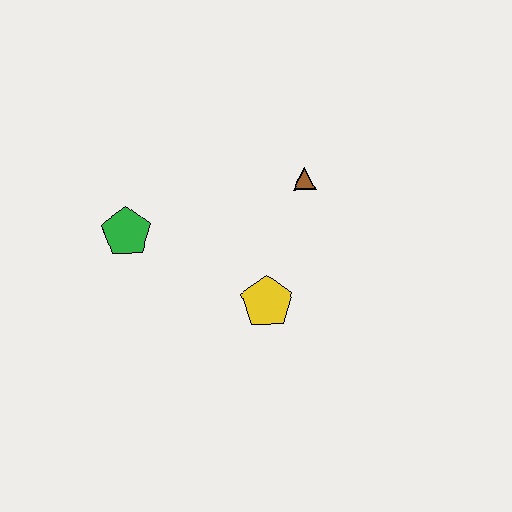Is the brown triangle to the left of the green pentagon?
No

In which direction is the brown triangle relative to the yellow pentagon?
The brown triangle is above the yellow pentagon.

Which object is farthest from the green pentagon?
The brown triangle is farthest from the green pentagon.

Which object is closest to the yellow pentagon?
The brown triangle is closest to the yellow pentagon.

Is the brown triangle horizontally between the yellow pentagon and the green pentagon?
No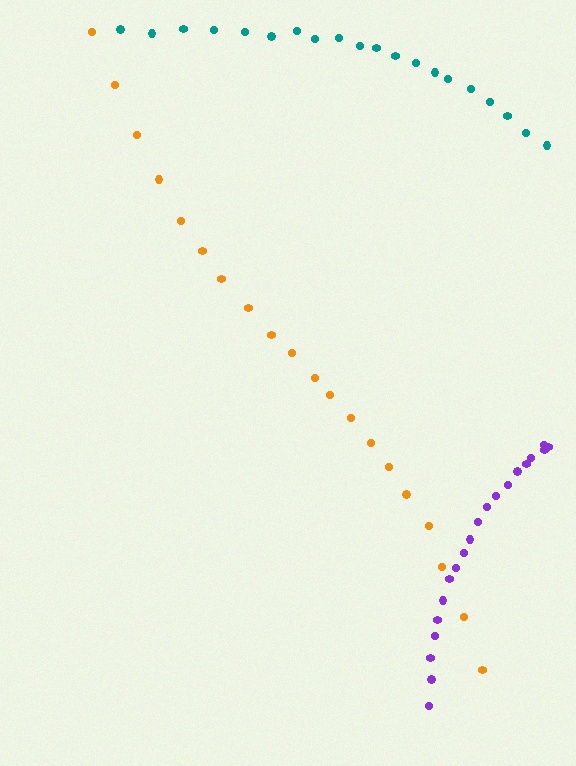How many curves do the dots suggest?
There are 3 distinct paths.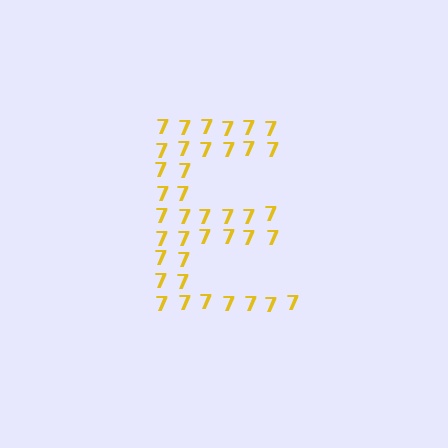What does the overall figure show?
The overall figure shows the letter E.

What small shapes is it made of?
It is made of small digit 7's.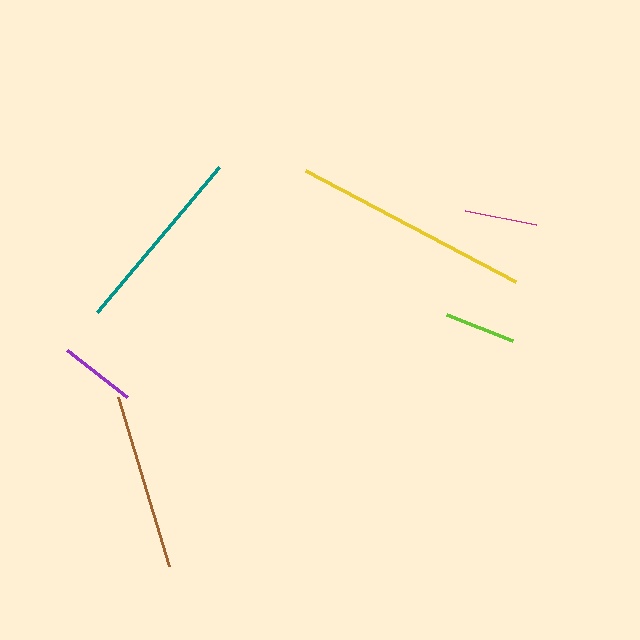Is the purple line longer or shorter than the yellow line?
The yellow line is longer than the purple line.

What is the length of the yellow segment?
The yellow segment is approximately 238 pixels long.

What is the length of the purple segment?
The purple segment is approximately 76 pixels long.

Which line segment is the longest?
The yellow line is the longest at approximately 238 pixels.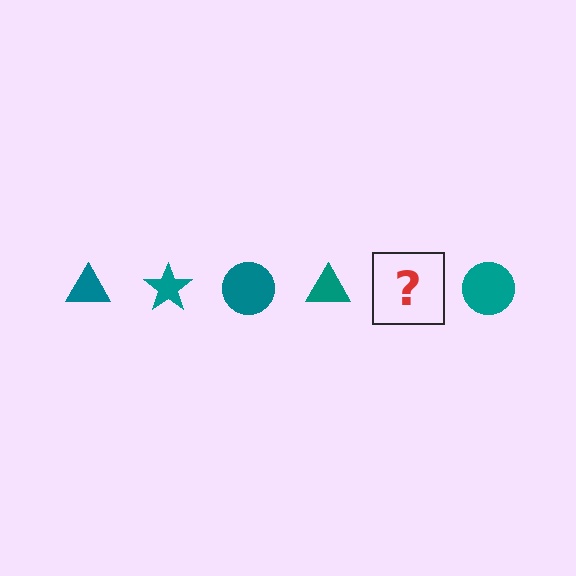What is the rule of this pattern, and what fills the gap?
The rule is that the pattern cycles through triangle, star, circle shapes in teal. The gap should be filled with a teal star.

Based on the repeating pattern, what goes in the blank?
The blank should be a teal star.